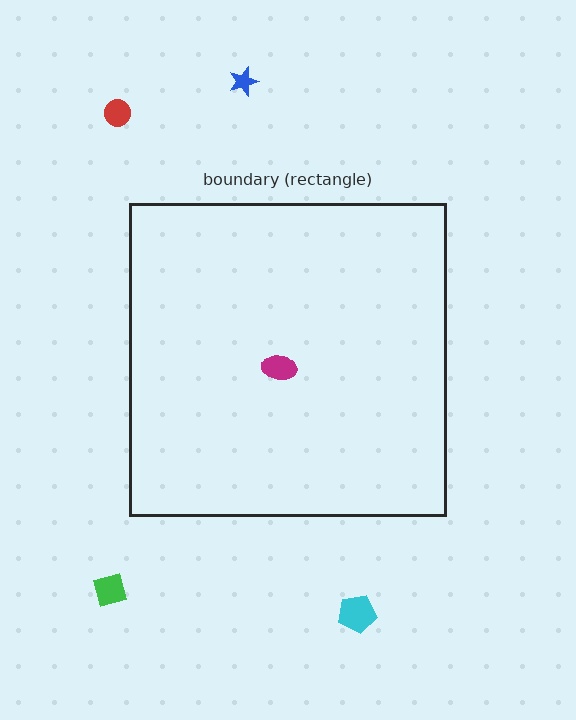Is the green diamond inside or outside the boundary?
Outside.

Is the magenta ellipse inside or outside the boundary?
Inside.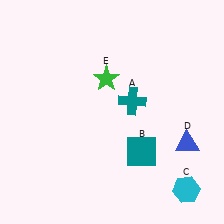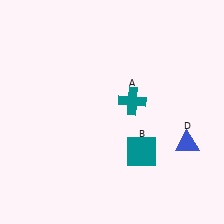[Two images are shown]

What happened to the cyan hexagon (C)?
The cyan hexagon (C) was removed in Image 2. It was in the bottom-right area of Image 1.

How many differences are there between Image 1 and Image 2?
There are 2 differences between the two images.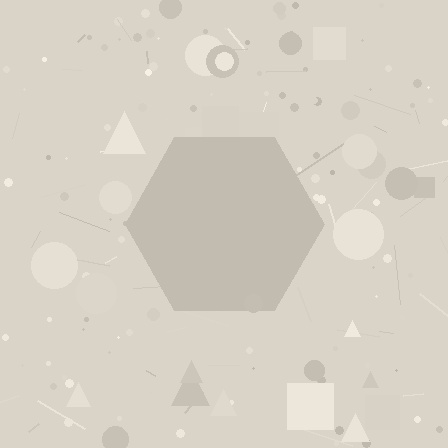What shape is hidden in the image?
A hexagon is hidden in the image.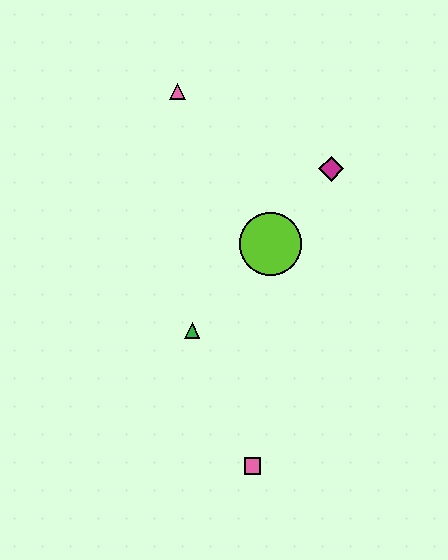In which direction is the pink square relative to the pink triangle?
The pink square is below the pink triangle.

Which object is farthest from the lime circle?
The pink square is farthest from the lime circle.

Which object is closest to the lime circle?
The magenta diamond is closest to the lime circle.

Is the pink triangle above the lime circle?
Yes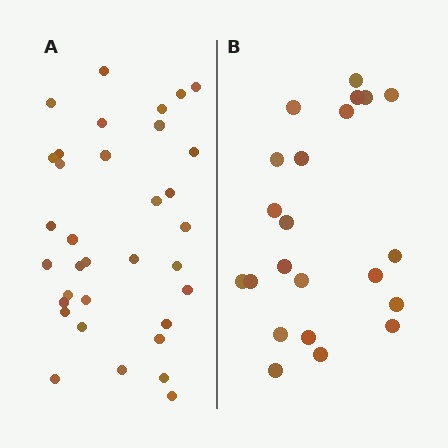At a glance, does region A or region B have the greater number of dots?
Region A (the left region) has more dots.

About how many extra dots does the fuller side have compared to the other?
Region A has roughly 12 or so more dots than region B.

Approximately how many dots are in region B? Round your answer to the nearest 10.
About 20 dots. (The exact count is 22, which rounds to 20.)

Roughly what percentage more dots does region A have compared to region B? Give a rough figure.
About 55% more.